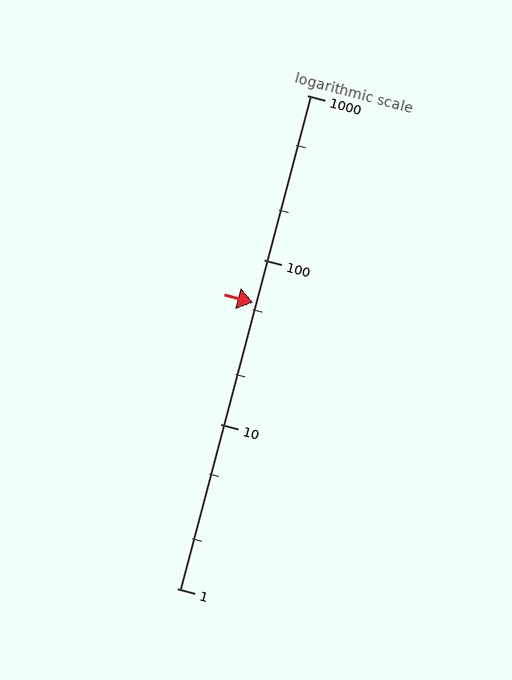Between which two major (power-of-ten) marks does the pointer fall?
The pointer is between 10 and 100.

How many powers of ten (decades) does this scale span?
The scale spans 3 decades, from 1 to 1000.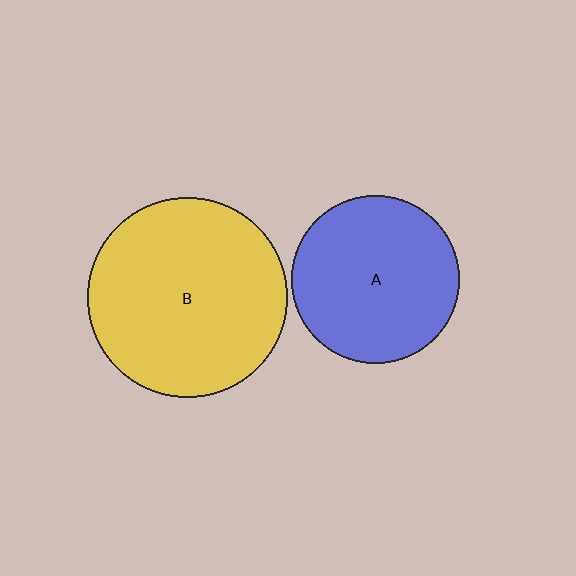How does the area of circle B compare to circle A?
Approximately 1.4 times.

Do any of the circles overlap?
No, none of the circles overlap.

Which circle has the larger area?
Circle B (yellow).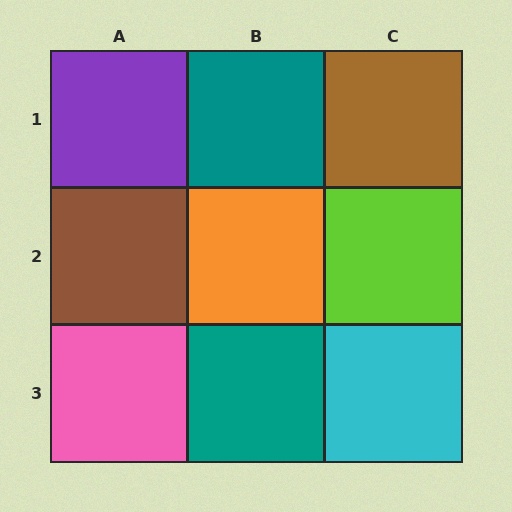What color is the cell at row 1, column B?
Teal.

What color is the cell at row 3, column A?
Pink.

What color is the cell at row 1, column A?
Purple.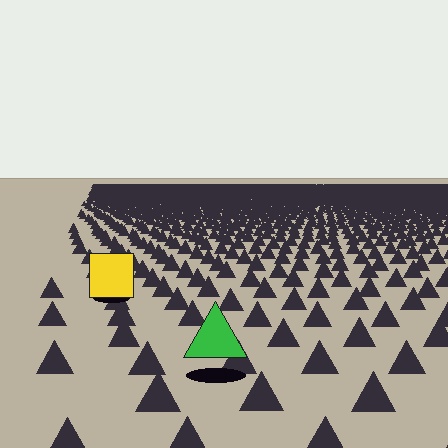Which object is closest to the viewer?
The green triangle is closest. The texture marks near it are larger and more spread out.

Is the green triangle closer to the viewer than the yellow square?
Yes. The green triangle is closer — you can tell from the texture gradient: the ground texture is coarser near it.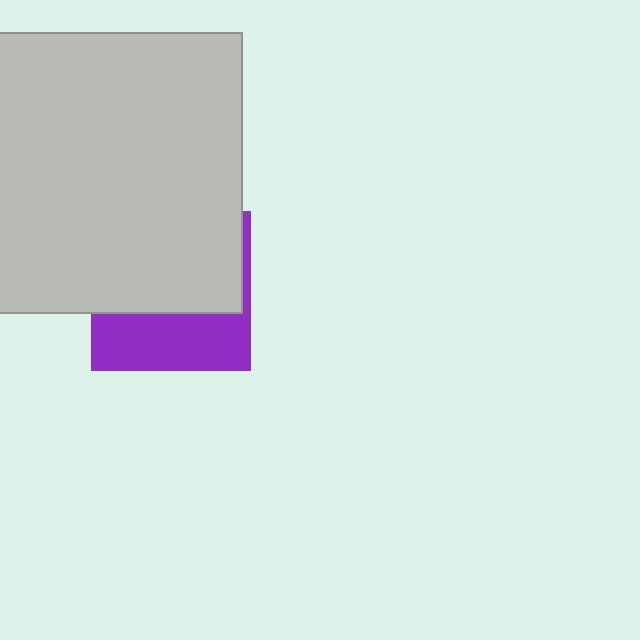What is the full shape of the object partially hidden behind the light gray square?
The partially hidden object is a purple square.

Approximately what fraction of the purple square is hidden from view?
Roughly 61% of the purple square is hidden behind the light gray square.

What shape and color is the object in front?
The object in front is a light gray square.